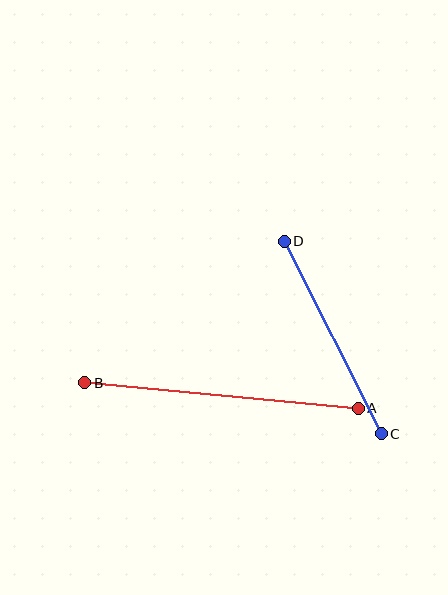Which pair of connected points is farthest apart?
Points A and B are farthest apart.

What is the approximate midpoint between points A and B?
The midpoint is at approximately (222, 395) pixels.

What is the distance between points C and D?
The distance is approximately 216 pixels.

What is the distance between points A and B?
The distance is approximately 275 pixels.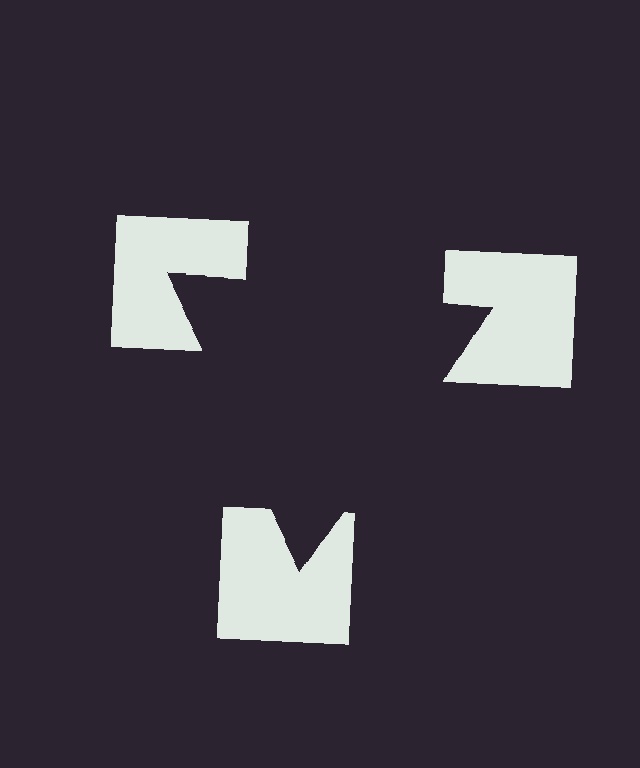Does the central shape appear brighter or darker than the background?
It typically appears slightly darker than the background, even though no actual brightness change is drawn.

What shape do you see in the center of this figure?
An illusory triangle — its edges are inferred from the aligned wedge cuts in the notched squares, not physically drawn.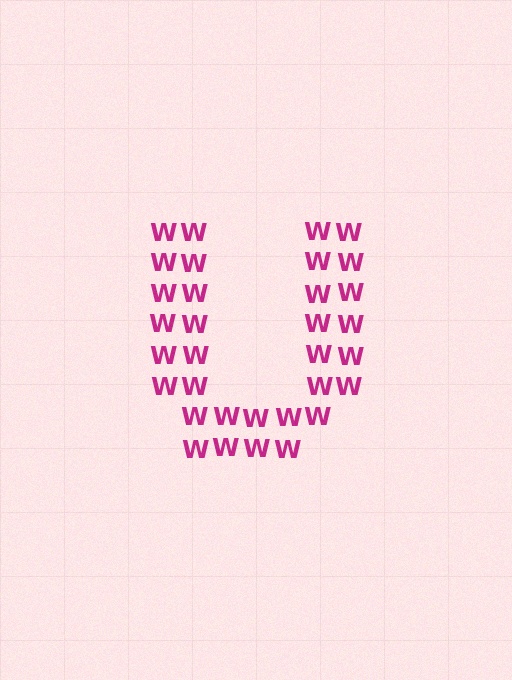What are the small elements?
The small elements are letter W's.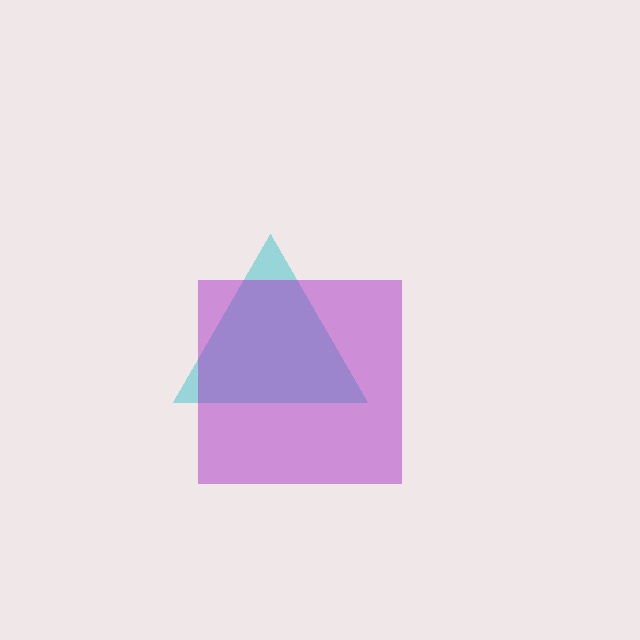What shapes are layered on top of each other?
The layered shapes are: a cyan triangle, a purple square.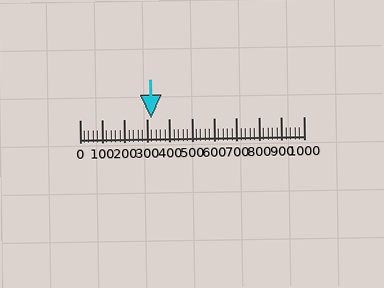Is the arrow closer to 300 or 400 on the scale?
The arrow is closer to 300.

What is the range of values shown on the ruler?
The ruler shows values from 0 to 1000.